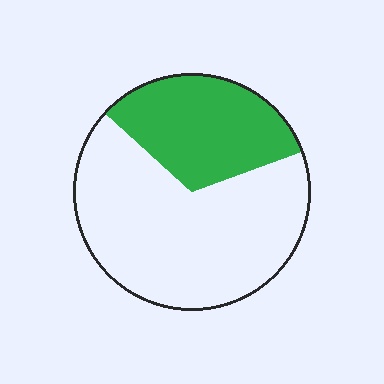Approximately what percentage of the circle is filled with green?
Approximately 35%.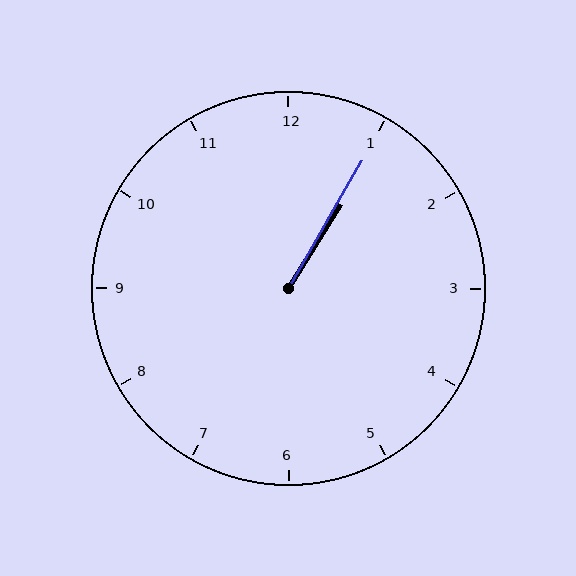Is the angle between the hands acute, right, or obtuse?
It is acute.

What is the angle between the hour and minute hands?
Approximately 2 degrees.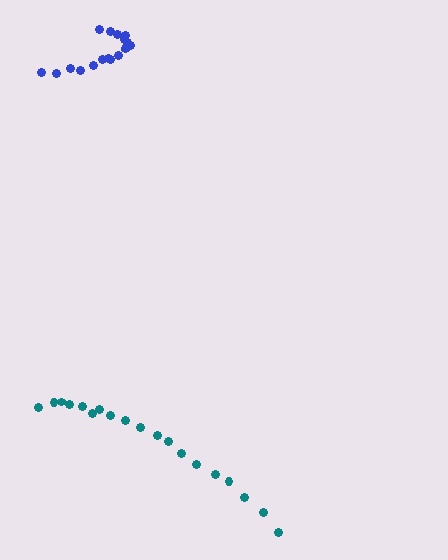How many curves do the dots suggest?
There are 2 distinct paths.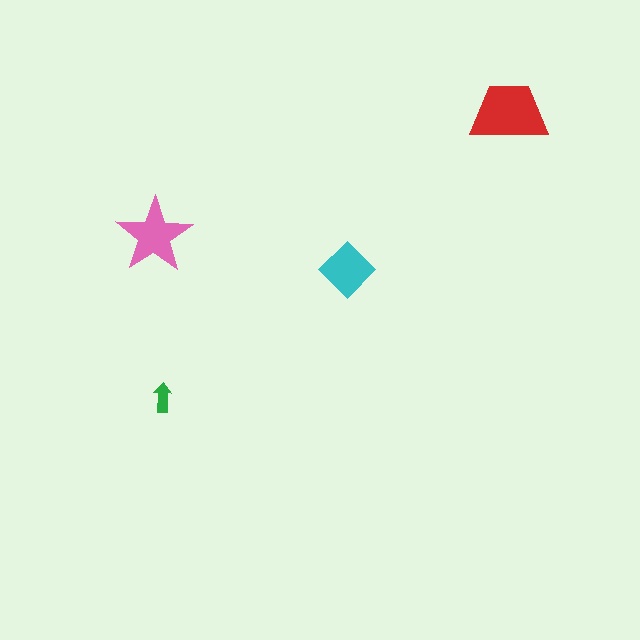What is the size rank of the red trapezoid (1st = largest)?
1st.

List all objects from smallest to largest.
The green arrow, the cyan diamond, the pink star, the red trapezoid.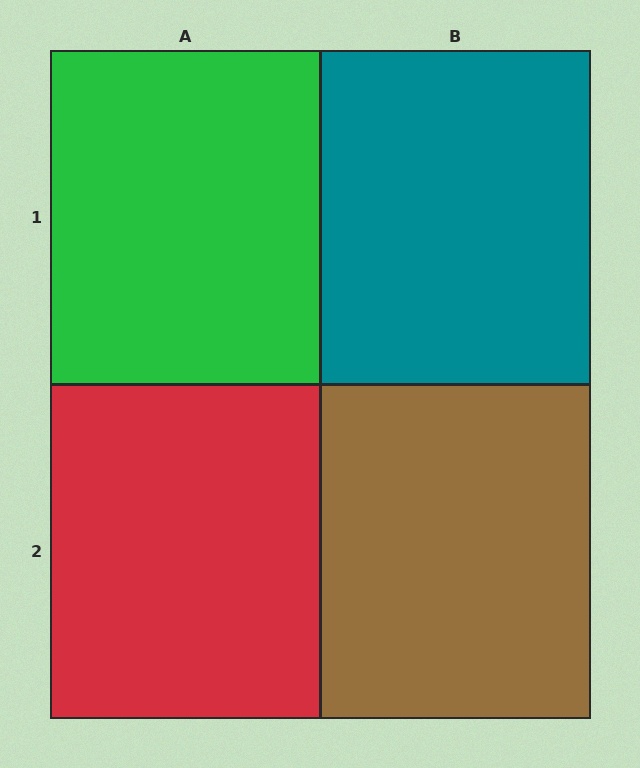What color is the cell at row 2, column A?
Red.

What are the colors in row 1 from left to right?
Green, teal.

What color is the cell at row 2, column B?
Brown.